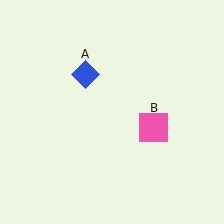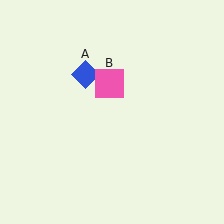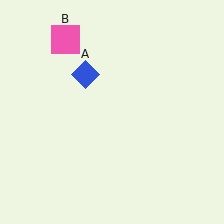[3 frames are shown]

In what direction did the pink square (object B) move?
The pink square (object B) moved up and to the left.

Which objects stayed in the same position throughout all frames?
Blue diamond (object A) remained stationary.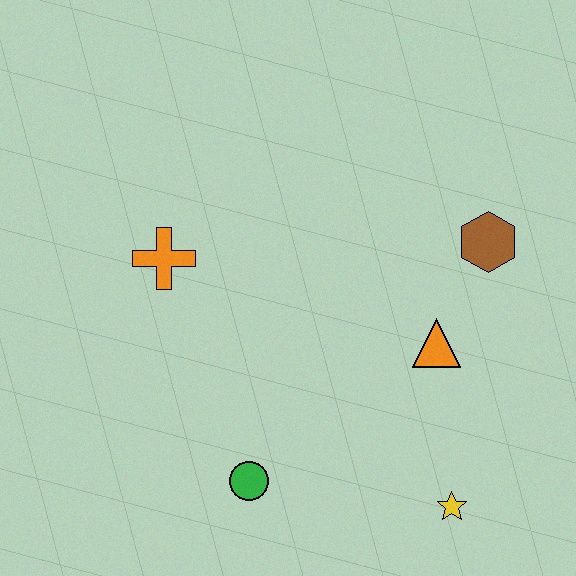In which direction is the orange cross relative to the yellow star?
The orange cross is to the left of the yellow star.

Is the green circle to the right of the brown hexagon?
No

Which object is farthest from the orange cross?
The yellow star is farthest from the orange cross.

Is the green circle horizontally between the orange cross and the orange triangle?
Yes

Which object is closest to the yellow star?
The orange triangle is closest to the yellow star.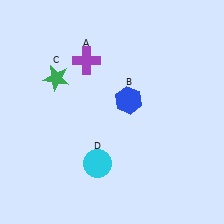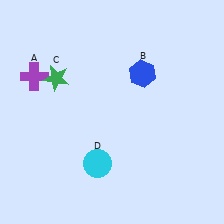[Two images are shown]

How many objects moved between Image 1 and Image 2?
2 objects moved between the two images.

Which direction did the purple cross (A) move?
The purple cross (A) moved left.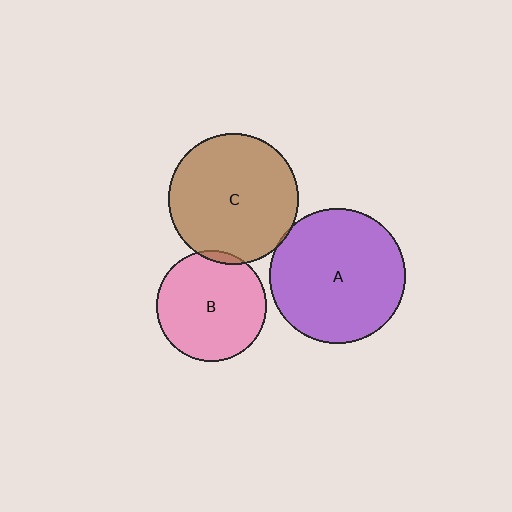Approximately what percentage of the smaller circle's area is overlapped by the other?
Approximately 5%.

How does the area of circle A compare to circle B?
Approximately 1.5 times.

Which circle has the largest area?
Circle A (purple).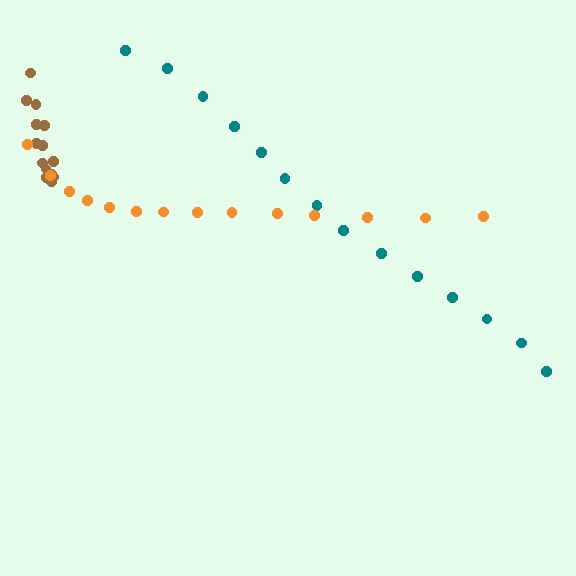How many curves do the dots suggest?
There are 3 distinct paths.